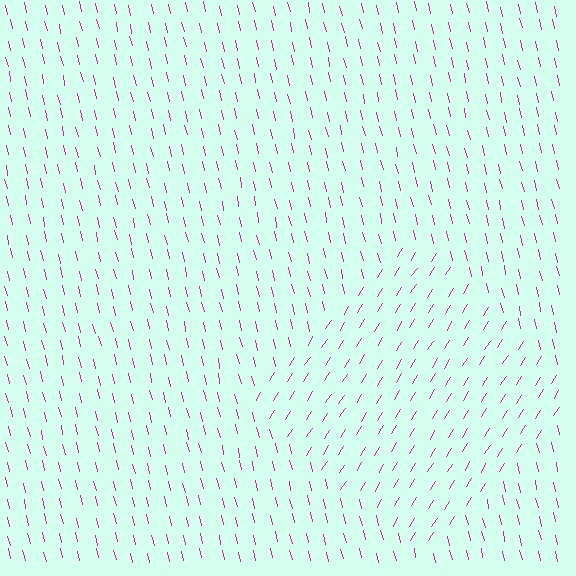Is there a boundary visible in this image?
Yes, there is a texture boundary formed by a change in line orientation.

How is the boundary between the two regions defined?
The boundary is defined purely by a change in line orientation (approximately 45 degrees difference). All lines are the same color and thickness.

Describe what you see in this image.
The image is filled with small magenta line segments. A diamond region in the image has lines oriented differently from the surrounding lines, creating a visible texture boundary.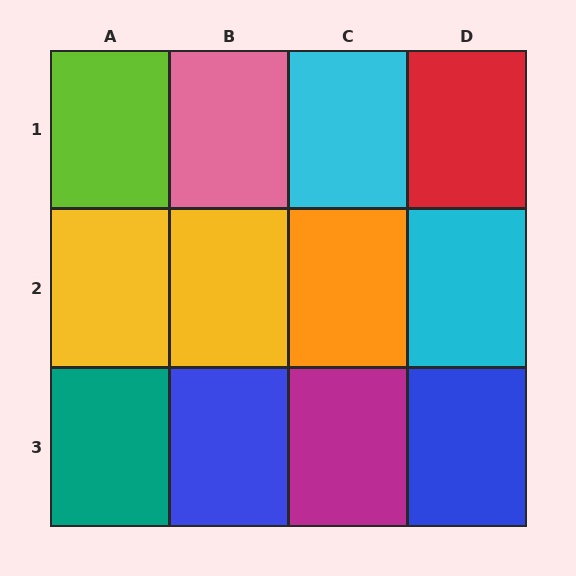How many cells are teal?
1 cell is teal.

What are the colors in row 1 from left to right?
Lime, pink, cyan, red.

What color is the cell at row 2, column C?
Orange.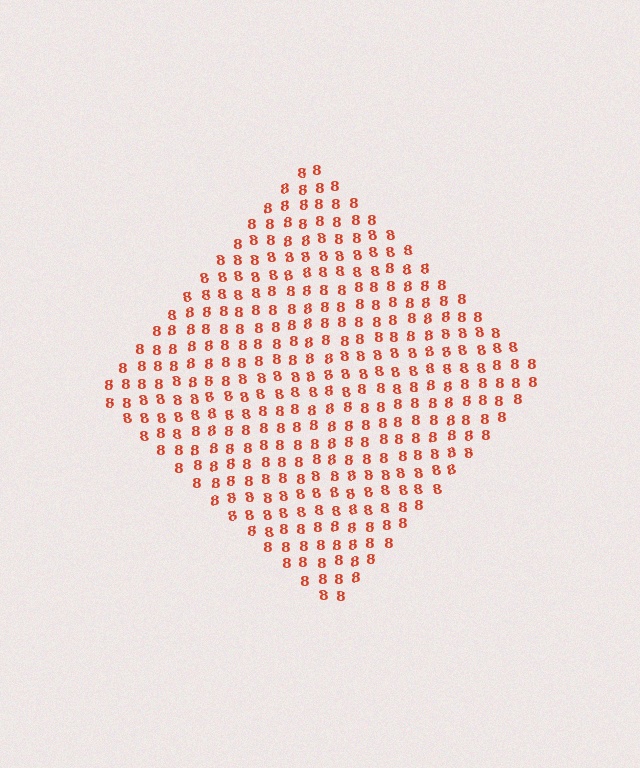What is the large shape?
The large shape is a diamond.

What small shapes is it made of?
It is made of small digit 8's.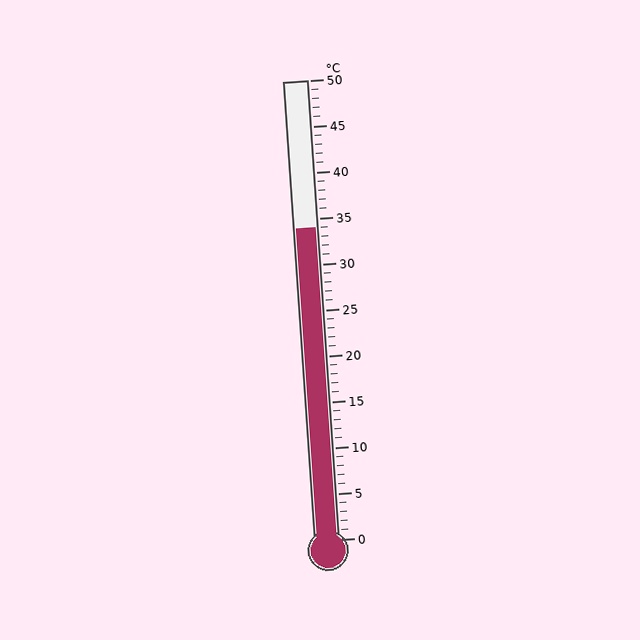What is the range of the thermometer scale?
The thermometer scale ranges from 0°C to 50°C.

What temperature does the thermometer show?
The thermometer shows approximately 34°C.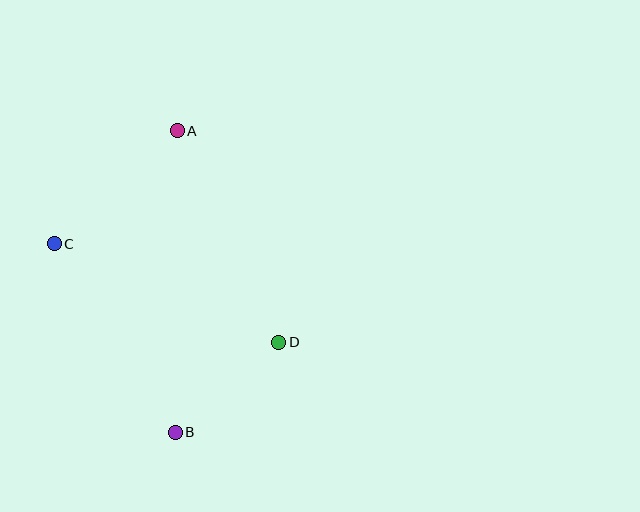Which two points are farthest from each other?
Points A and B are farthest from each other.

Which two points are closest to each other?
Points B and D are closest to each other.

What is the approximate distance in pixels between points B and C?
The distance between B and C is approximately 224 pixels.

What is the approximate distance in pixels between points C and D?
The distance between C and D is approximately 245 pixels.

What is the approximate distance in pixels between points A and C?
The distance between A and C is approximately 167 pixels.